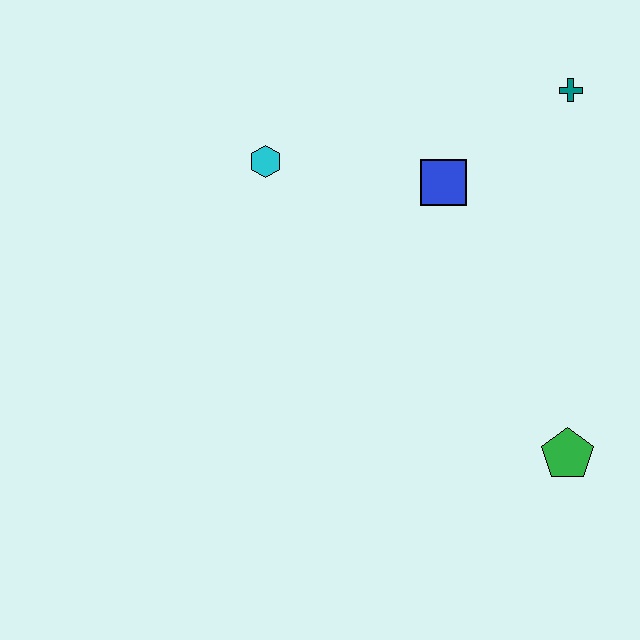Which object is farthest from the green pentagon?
The cyan hexagon is farthest from the green pentagon.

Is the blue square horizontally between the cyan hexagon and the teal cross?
Yes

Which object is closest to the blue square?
The teal cross is closest to the blue square.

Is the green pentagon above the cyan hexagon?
No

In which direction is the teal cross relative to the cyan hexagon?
The teal cross is to the right of the cyan hexagon.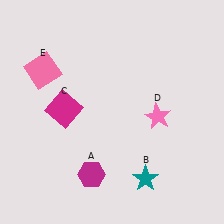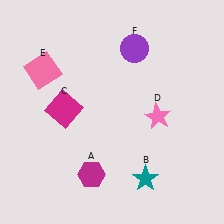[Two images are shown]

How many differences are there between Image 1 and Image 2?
There is 1 difference between the two images.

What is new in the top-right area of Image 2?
A purple circle (F) was added in the top-right area of Image 2.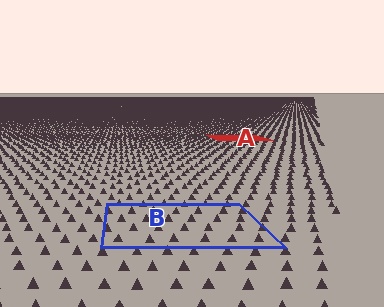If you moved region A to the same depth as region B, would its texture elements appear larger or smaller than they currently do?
They would appear larger. At a closer depth, the same texture elements are projected at a bigger on-screen size.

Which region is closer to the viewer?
Region B is closer. The texture elements there are larger and more spread out.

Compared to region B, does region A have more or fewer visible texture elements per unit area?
Region A has more texture elements per unit area — they are packed more densely because it is farther away.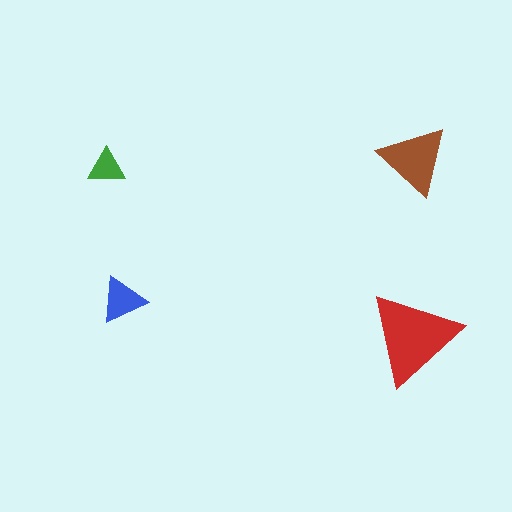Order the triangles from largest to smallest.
the red one, the brown one, the blue one, the green one.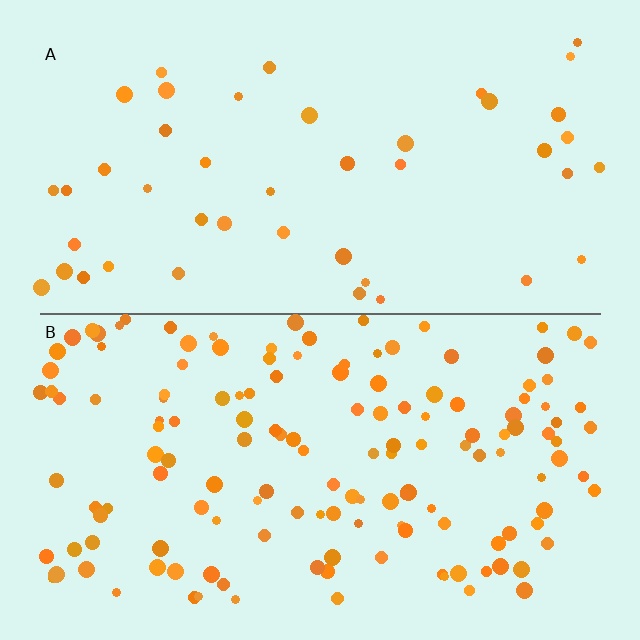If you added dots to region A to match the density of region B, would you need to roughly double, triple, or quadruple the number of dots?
Approximately triple.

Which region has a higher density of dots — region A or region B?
B (the bottom).